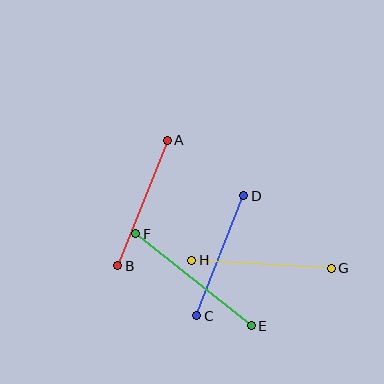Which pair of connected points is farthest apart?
Points E and F are farthest apart.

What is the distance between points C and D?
The distance is approximately 129 pixels.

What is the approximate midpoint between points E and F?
The midpoint is at approximately (194, 280) pixels.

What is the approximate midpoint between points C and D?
The midpoint is at approximately (220, 256) pixels.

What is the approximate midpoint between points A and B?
The midpoint is at approximately (142, 203) pixels.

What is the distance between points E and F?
The distance is approximately 148 pixels.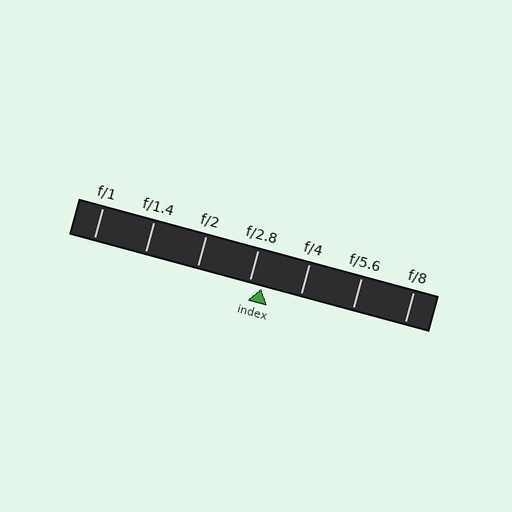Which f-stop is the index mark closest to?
The index mark is closest to f/2.8.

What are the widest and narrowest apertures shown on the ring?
The widest aperture shown is f/1 and the narrowest is f/8.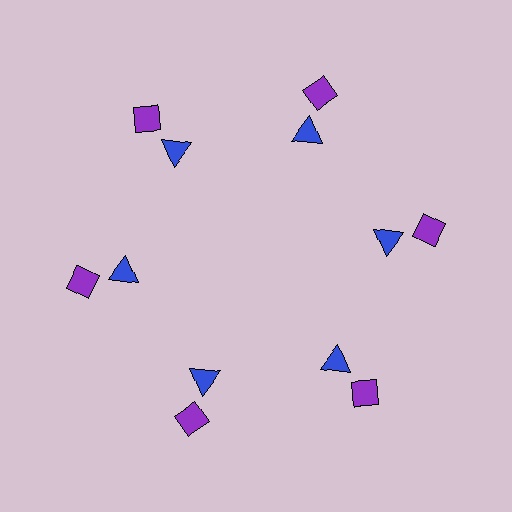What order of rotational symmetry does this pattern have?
This pattern has 6-fold rotational symmetry.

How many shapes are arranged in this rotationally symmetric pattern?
There are 12 shapes, arranged in 6 groups of 2.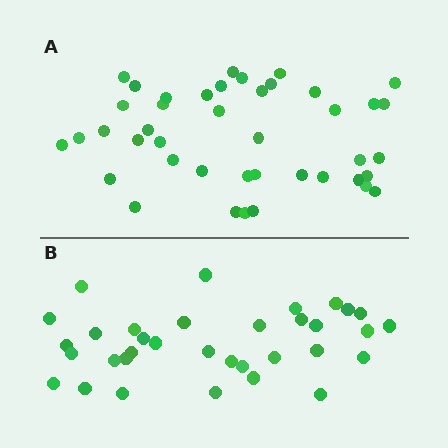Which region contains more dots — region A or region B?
Region A (the top region) has more dots.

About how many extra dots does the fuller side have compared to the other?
Region A has roughly 8 or so more dots than region B.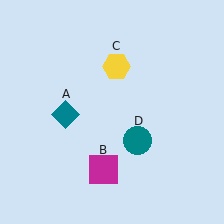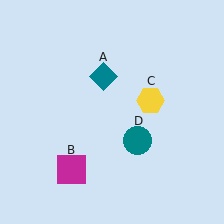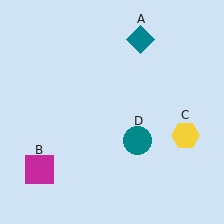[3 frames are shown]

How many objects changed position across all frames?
3 objects changed position: teal diamond (object A), magenta square (object B), yellow hexagon (object C).